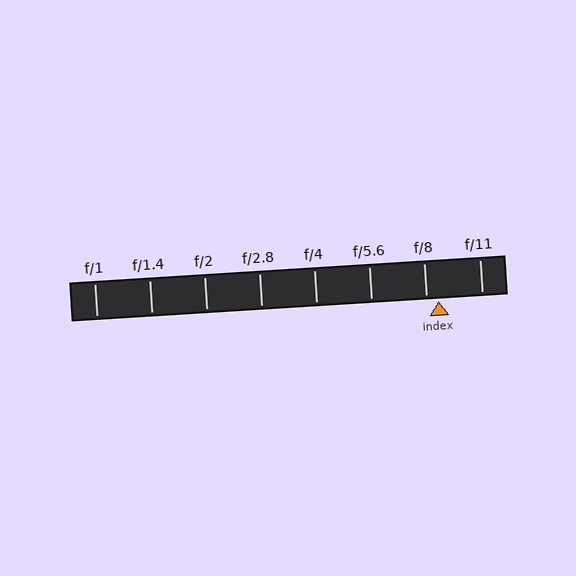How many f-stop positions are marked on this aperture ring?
There are 8 f-stop positions marked.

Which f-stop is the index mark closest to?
The index mark is closest to f/8.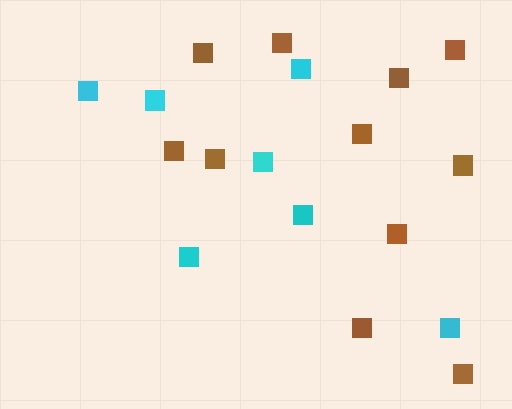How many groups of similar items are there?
There are 2 groups: one group of brown squares (11) and one group of cyan squares (7).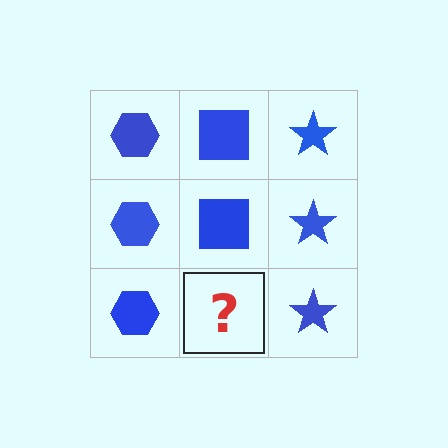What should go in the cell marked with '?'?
The missing cell should contain a blue square.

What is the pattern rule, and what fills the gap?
The rule is that each column has a consistent shape. The gap should be filled with a blue square.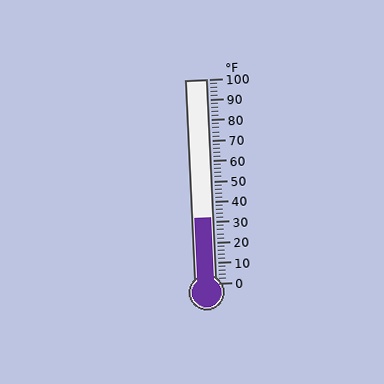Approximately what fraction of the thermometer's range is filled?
The thermometer is filled to approximately 30% of its range.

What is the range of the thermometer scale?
The thermometer scale ranges from 0°F to 100°F.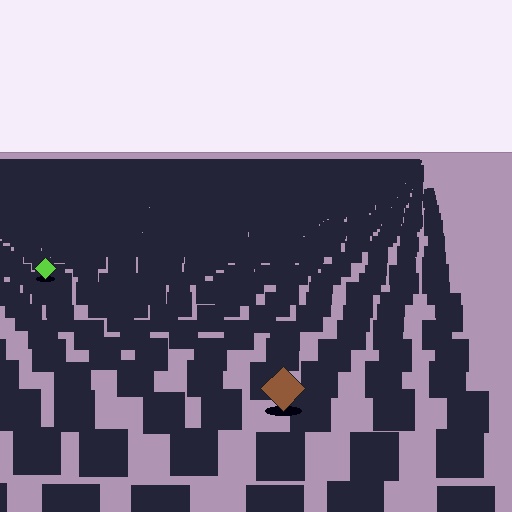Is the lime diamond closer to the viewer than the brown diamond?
No. The brown diamond is closer — you can tell from the texture gradient: the ground texture is coarser near it.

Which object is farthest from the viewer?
The lime diamond is farthest from the viewer. It appears smaller and the ground texture around it is denser.